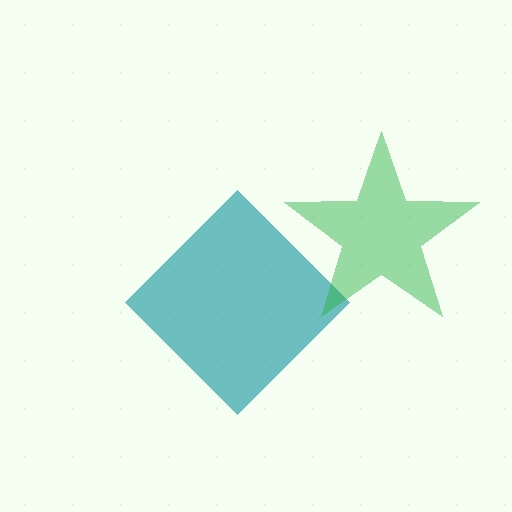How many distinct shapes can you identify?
There are 2 distinct shapes: a teal diamond, a green star.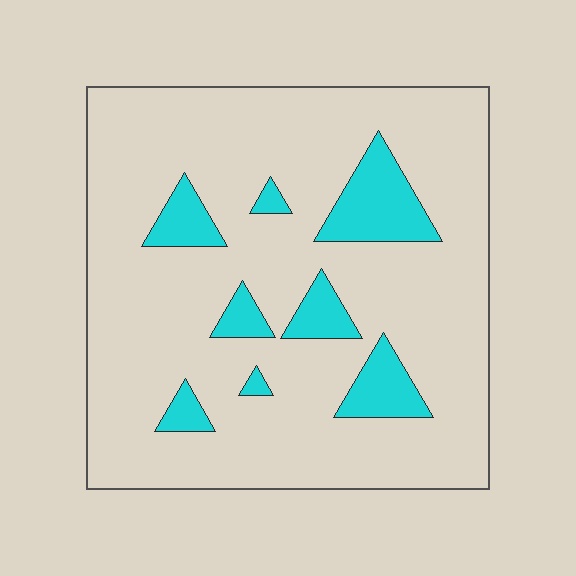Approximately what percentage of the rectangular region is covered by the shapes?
Approximately 15%.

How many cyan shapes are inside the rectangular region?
8.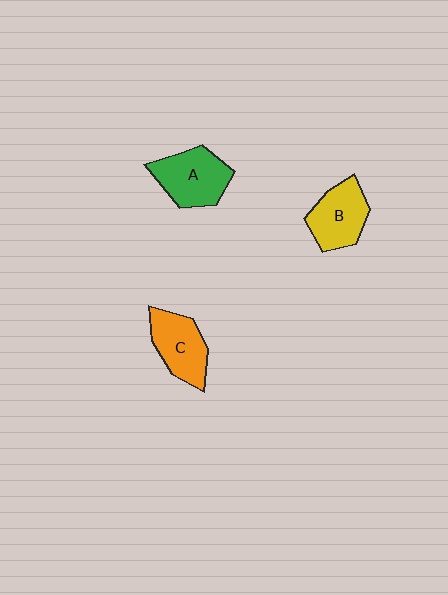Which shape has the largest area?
Shape A (green).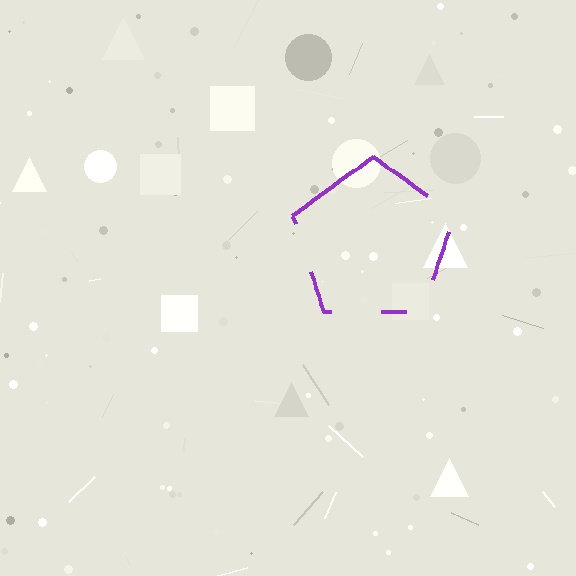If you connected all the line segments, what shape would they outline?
They would outline a pentagon.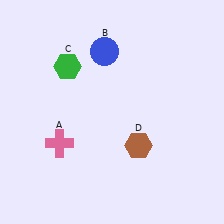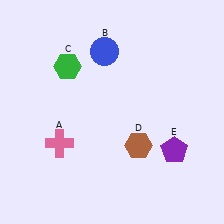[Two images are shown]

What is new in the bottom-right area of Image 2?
A purple pentagon (E) was added in the bottom-right area of Image 2.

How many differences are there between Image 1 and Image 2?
There is 1 difference between the two images.